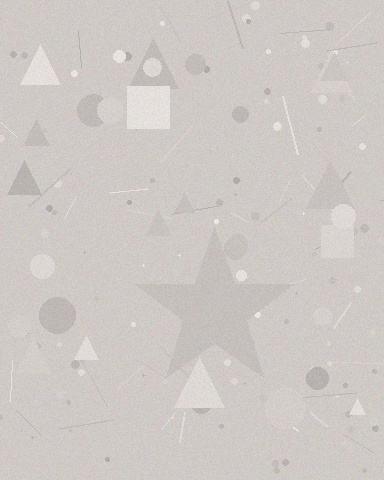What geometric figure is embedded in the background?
A star is embedded in the background.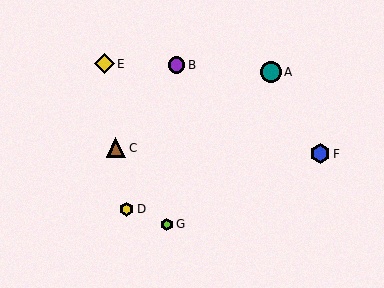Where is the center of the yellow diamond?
The center of the yellow diamond is at (104, 63).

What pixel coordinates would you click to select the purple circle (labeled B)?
Click at (177, 65) to select the purple circle B.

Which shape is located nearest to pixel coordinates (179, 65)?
The purple circle (labeled B) at (177, 65) is nearest to that location.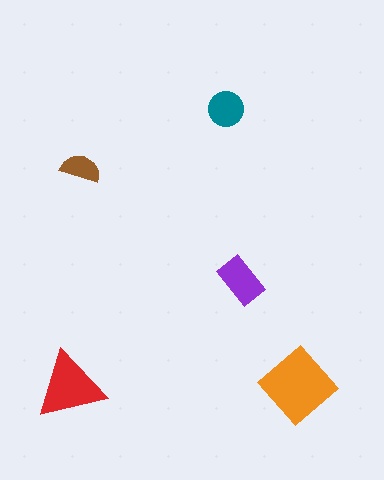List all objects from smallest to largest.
The brown semicircle, the teal circle, the purple rectangle, the red triangle, the orange diamond.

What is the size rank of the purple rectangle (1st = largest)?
3rd.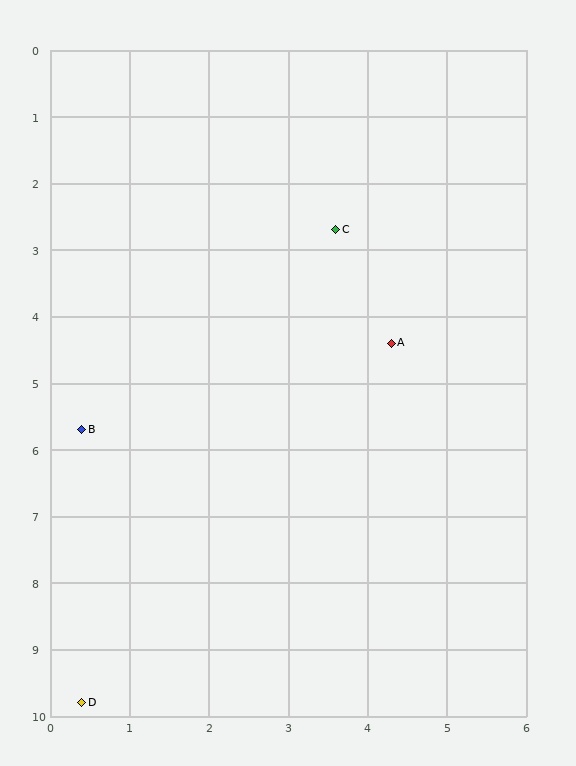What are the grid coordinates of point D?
Point D is at approximately (0.4, 9.8).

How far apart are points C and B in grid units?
Points C and B are about 4.4 grid units apart.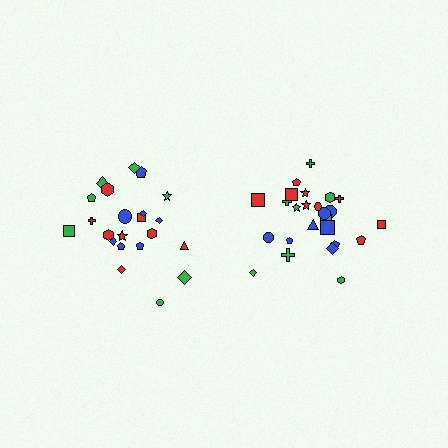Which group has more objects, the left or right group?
The right group.